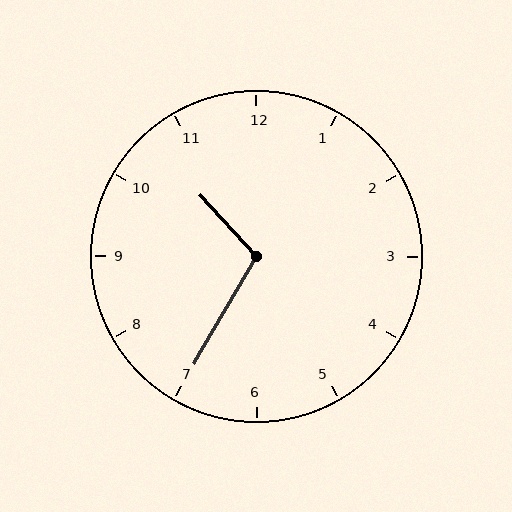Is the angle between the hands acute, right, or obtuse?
It is obtuse.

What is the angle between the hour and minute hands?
Approximately 108 degrees.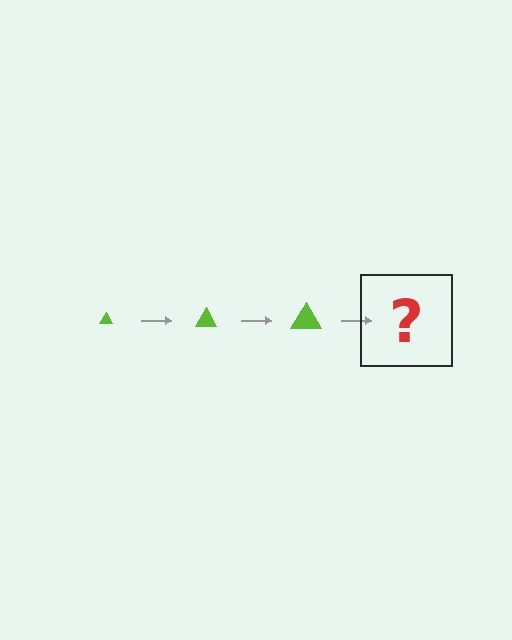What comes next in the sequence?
The next element should be a lime triangle, larger than the previous one.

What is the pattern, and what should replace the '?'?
The pattern is that the triangle gets progressively larger each step. The '?' should be a lime triangle, larger than the previous one.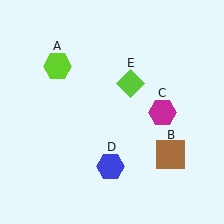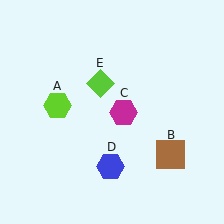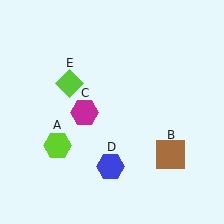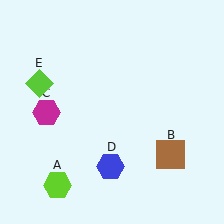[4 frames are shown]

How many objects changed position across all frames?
3 objects changed position: lime hexagon (object A), magenta hexagon (object C), lime diamond (object E).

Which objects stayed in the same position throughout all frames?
Brown square (object B) and blue hexagon (object D) remained stationary.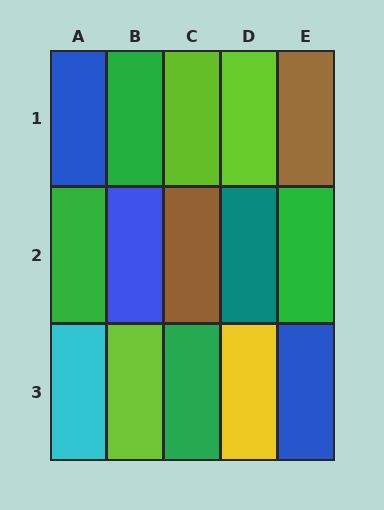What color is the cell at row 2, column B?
Blue.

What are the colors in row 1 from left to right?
Blue, green, lime, lime, brown.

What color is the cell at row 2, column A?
Green.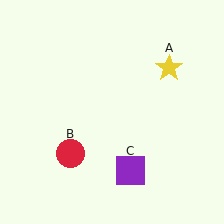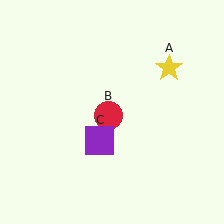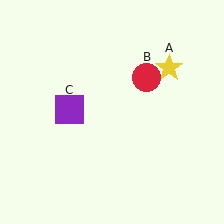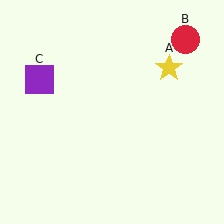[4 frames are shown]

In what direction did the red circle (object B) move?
The red circle (object B) moved up and to the right.